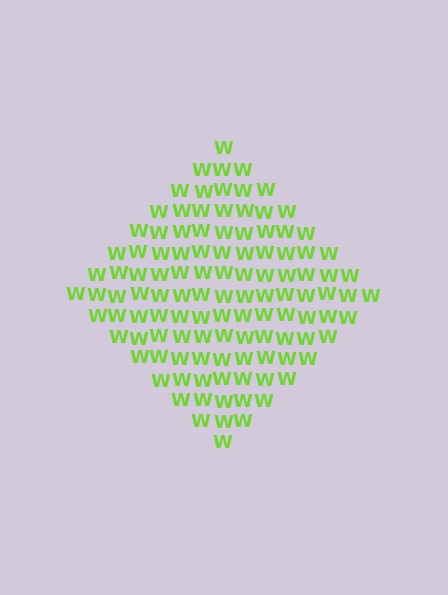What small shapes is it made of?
It is made of small letter W's.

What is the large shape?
The large shape is a diamond.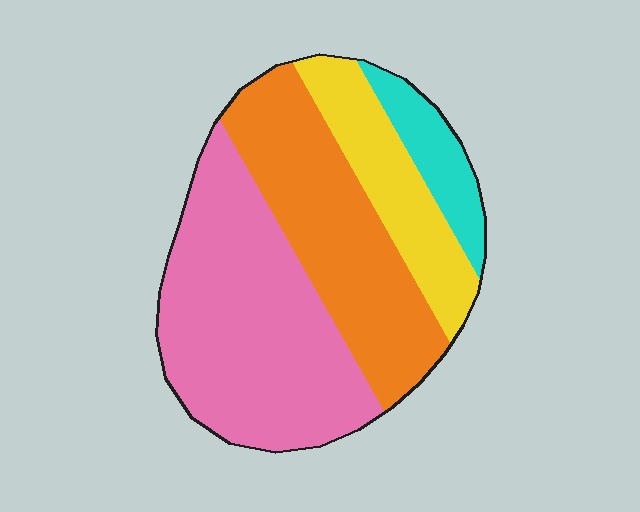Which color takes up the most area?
Pink, at roughly 45%.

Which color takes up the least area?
Cyan, at roughly 10%.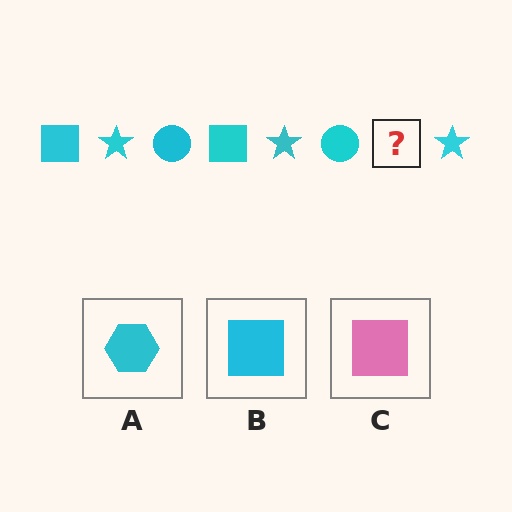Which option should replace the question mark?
Option B.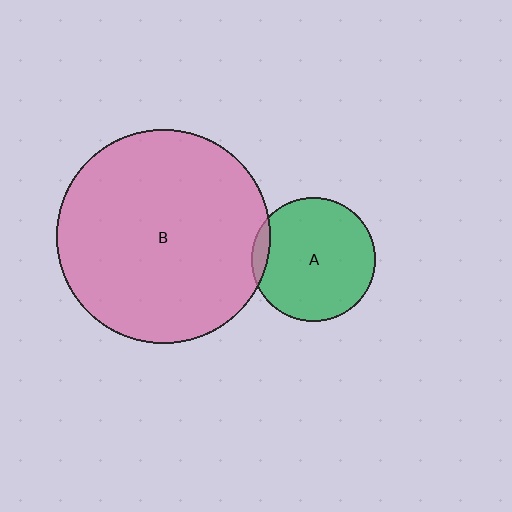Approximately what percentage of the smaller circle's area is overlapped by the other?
Approximately 5%.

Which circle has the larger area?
Circle B (pink).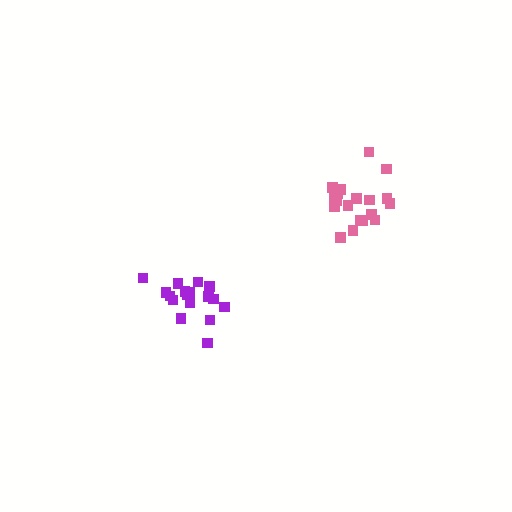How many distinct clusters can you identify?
There are 2 distinct clusters.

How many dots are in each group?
Group 1: 17 dots, Group 2: 20 dots (37 total).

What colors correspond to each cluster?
The clusters are colored: purple, pink.